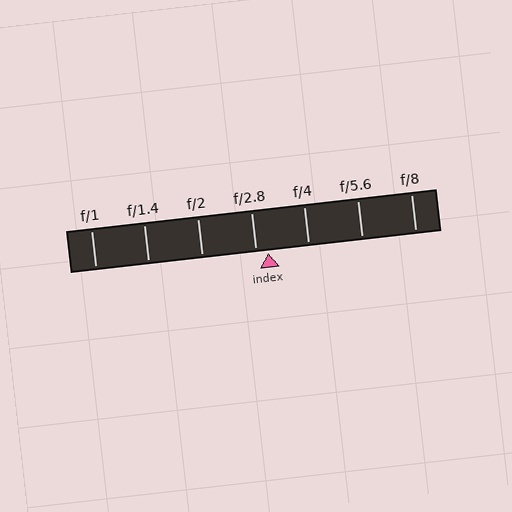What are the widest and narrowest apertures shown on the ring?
The widest aperture shown is f/1 and the narrowest is f/8.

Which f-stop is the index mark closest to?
The index mark is closest to f/2.8.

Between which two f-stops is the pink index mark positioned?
The index mark is between f/2.8 and f/4.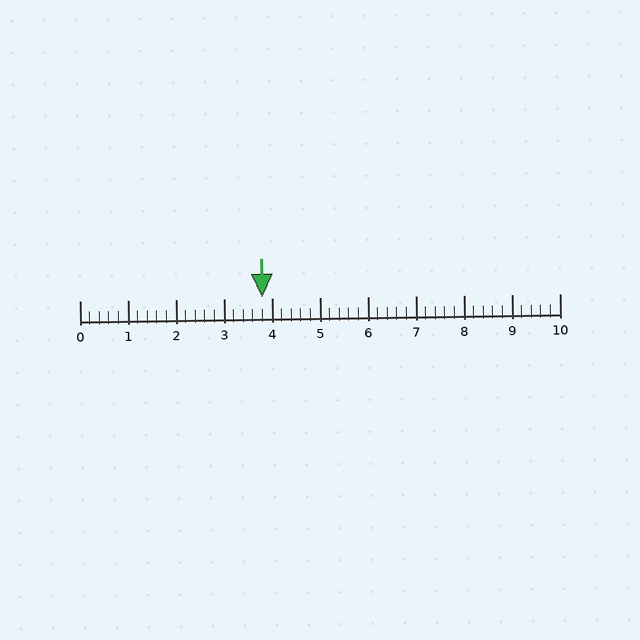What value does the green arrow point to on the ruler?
The green arrow points to approximately 3.8.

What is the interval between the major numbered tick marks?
The major tick marks are spaced 1 units apart.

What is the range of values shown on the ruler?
The ruler shows values from 0 to 10.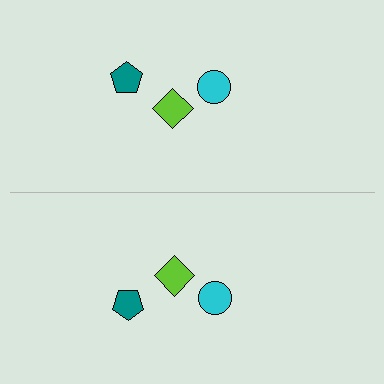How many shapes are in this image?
There are 6 shapes in this image.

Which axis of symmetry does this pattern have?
The pattern has a horizontal axis of symmetry running through the center of the image.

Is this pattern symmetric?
Yes, this pattern has bilateral (reflection) symmetry.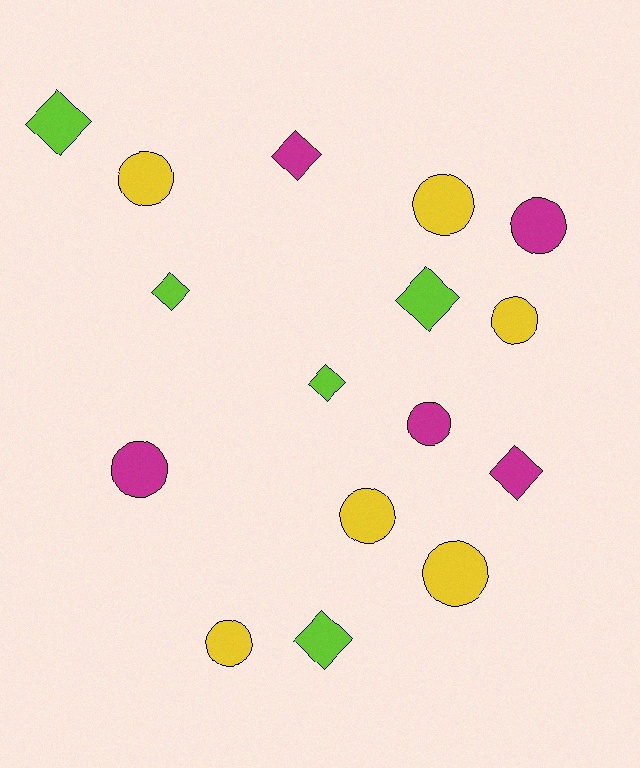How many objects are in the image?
There are 16 objects.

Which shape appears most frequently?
Circle, with 9 objects.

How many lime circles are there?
There are no lime circles.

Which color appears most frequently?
Yellow, with 6 objects.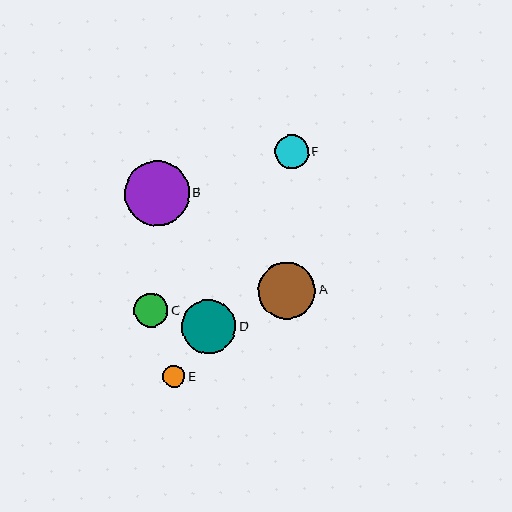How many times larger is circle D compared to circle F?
Circle D is approximately 1.6 times the size of circle F.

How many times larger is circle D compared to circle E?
Circle D is approximately 2.5 times the size of circle E.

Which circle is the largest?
Circle B is the largest with a size of approximately 65 pixels.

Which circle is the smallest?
Circle E is the smallest with a size of approximately 22 pixels.